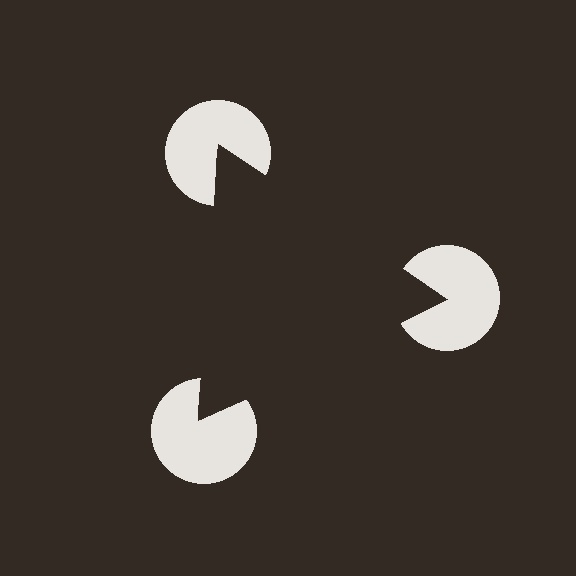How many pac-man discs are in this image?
There are 3 — one at each vertex of the illusory triangle.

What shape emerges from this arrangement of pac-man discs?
An illusory triangle — its edges are inferred from the aligned wedge cuts in the pac-man discs, not physically drawn.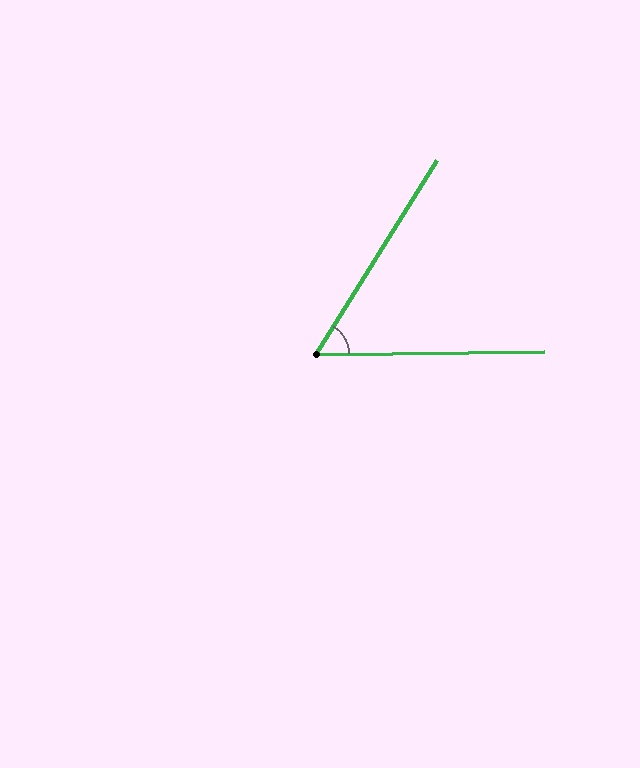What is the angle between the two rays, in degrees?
Approximately 57 degrees.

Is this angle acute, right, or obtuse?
It is acute.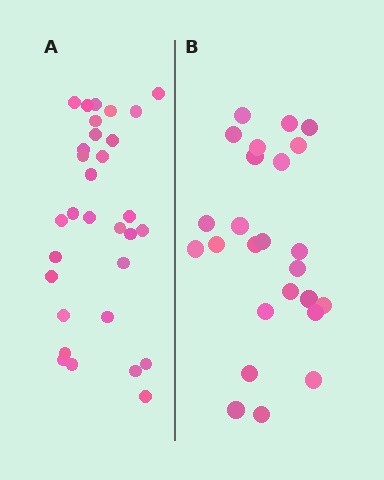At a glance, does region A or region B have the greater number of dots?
Region A (the left region) has more dots.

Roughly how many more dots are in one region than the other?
Region A has about 6 more dots than region B.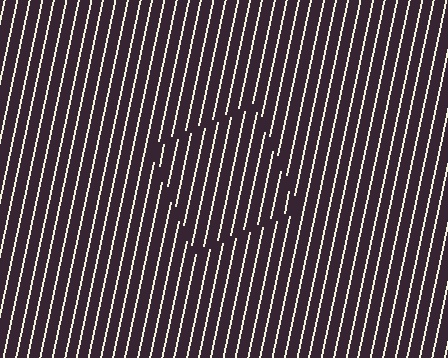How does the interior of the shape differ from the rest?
The interior of the shape contains the same grating, shifted by half a period — the contour is defined by the phase discontinuity where line-ends from the inner and outer gratings abut.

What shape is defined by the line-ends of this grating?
An illusory square. The interior of the shape contains the same grating, shifted by half a period — the contour is defined by the phase discontinuity where line-ends from the inner and outer gratings abut.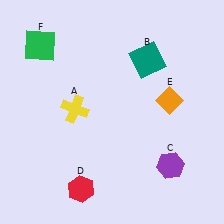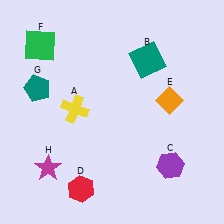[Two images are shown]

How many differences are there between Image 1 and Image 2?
There are 2 differences between the two images.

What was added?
A teal pentagon (G), a magenta star (H) were added in Image 2.